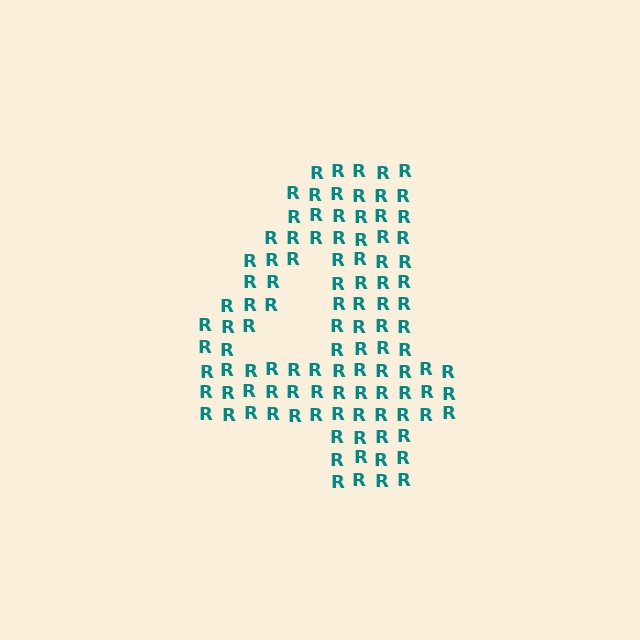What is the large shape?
The large shape is the digit 4.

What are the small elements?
The small elements are letter R's.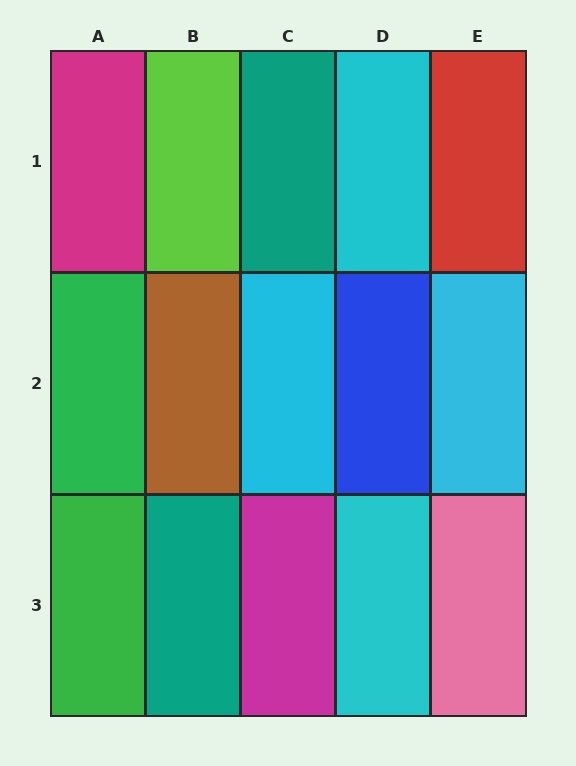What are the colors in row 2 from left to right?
Green, brown, cyan, blue, cyan.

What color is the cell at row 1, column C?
Teal.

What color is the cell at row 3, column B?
Teal.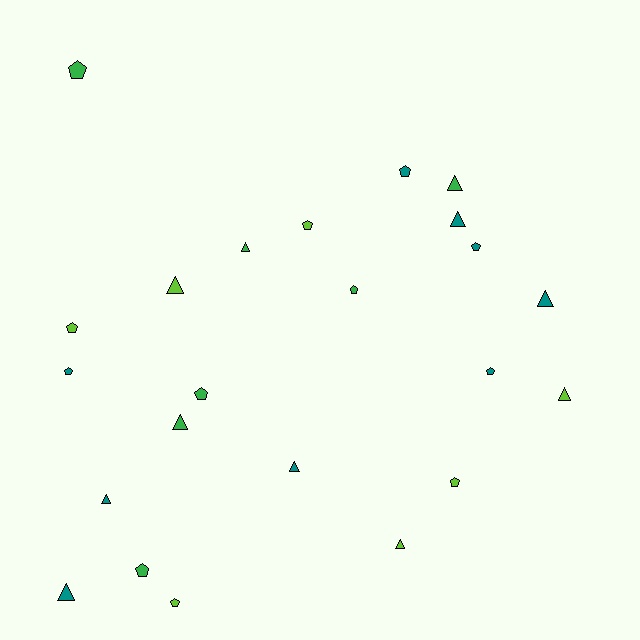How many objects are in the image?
There are 23 objects.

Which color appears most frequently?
Teal, with 9 objects.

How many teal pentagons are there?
There are 4 teal pentagons.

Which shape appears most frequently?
Pentagon, with 12 objects.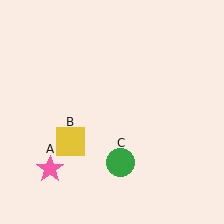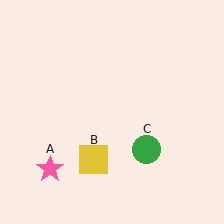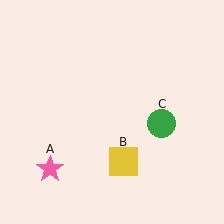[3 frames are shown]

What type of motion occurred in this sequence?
The yellow square (object B), green circle (object C) rotated counterclockwise around the center of the scene.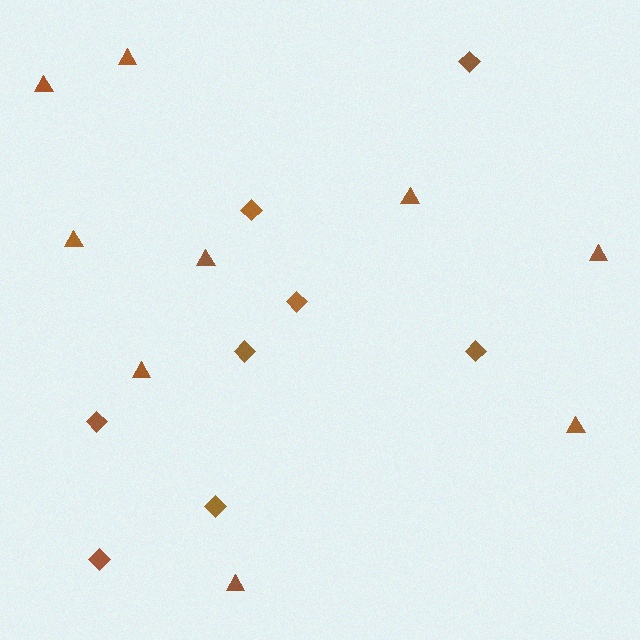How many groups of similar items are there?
There are 2 groups: one group of triangles (9) and one group of diamonds (8).